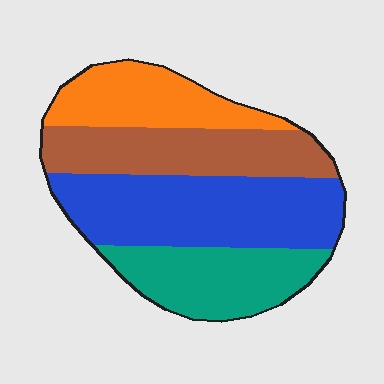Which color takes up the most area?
Blue, at roughly 35%.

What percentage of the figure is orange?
Orange covers about 20% of the figure.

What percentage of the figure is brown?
Brown covers 24% of the figure.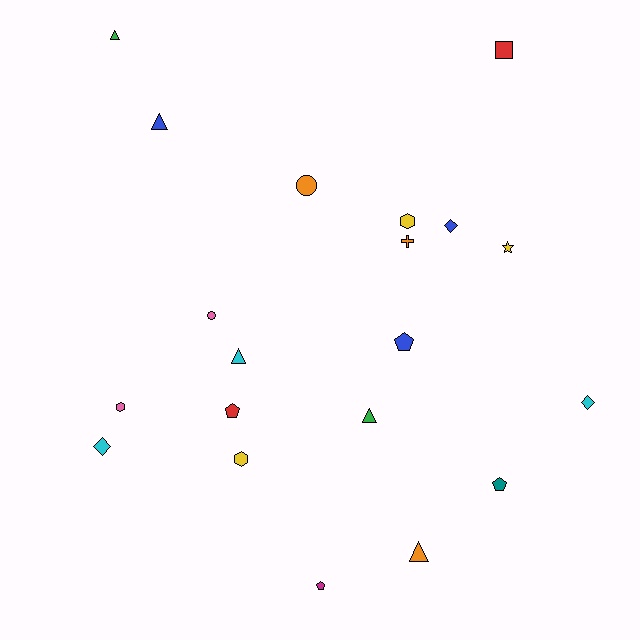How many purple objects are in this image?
There are no purple objects.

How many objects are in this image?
There are 20 objects.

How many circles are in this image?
There are 2 circles.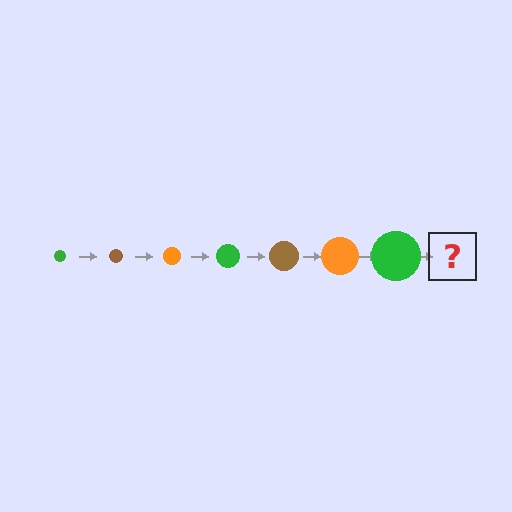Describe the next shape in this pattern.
It should be a brown circle, larger than the previous one.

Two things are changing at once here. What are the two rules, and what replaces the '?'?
The two rules are that the circle grows larger each step and the color cycles through green, brown, and orange. The '?' should be a brown circle, larger than the previous one.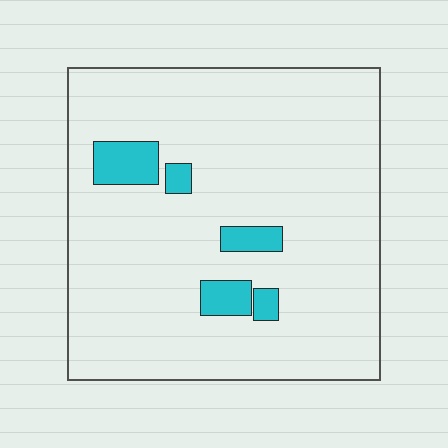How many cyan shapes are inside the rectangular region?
5.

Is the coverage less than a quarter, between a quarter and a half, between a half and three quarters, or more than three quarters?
Less than a quarter.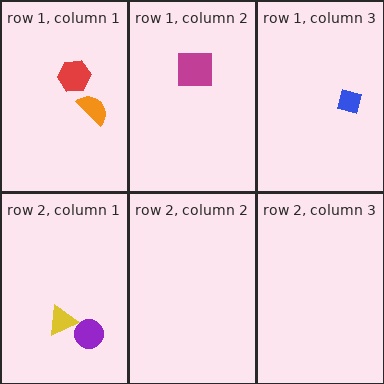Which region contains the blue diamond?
The row 1, column 3 region.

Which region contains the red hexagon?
The row 1, column 1 region.